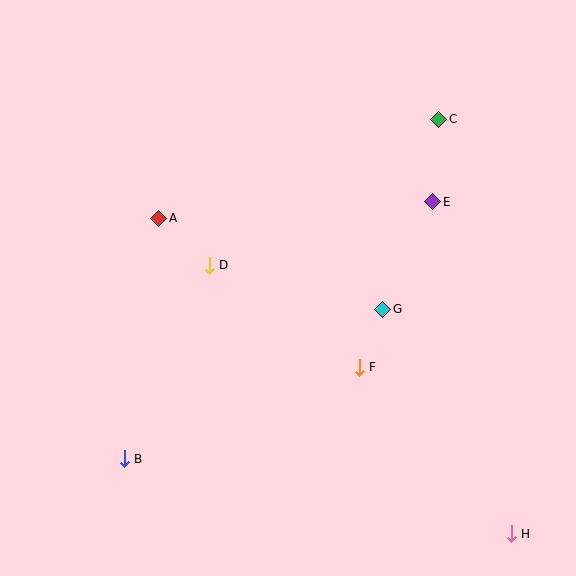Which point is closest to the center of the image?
Point D at (209, 265) is closest to the center.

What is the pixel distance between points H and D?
The distance between H and D is 404 pixels.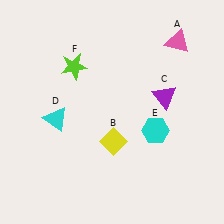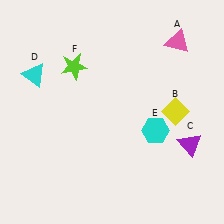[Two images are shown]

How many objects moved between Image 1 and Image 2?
3 objects moved between the two images.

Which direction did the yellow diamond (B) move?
The yellow diamond (B) moved right.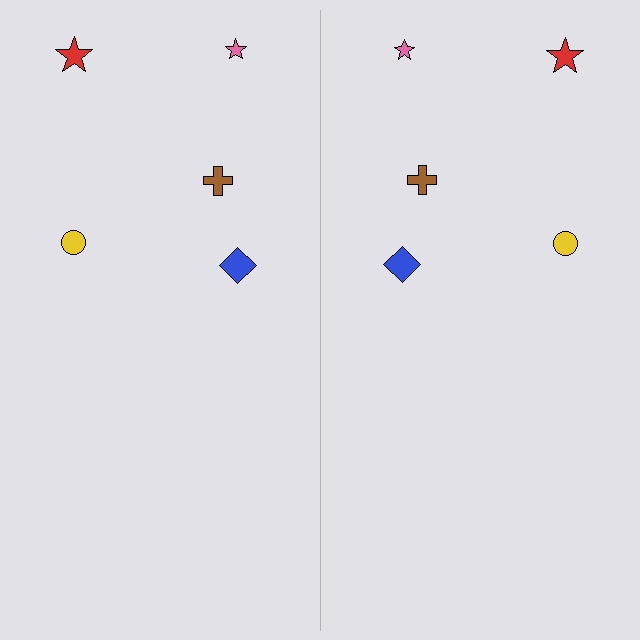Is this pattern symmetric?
Yes, this pattern has bilateral (reflection) symmetry.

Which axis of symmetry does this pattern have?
The pattern has a vertical axis of symmetry running through the center of the image.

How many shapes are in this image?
There are 10 shapes in this image.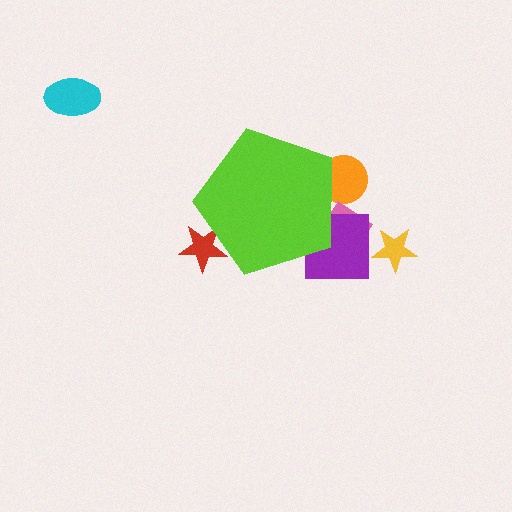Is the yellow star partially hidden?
No, the yellow star is fully visible.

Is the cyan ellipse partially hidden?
No, the cyan ellipse is fully visible.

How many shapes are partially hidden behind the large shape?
4 shapes are partially hidden.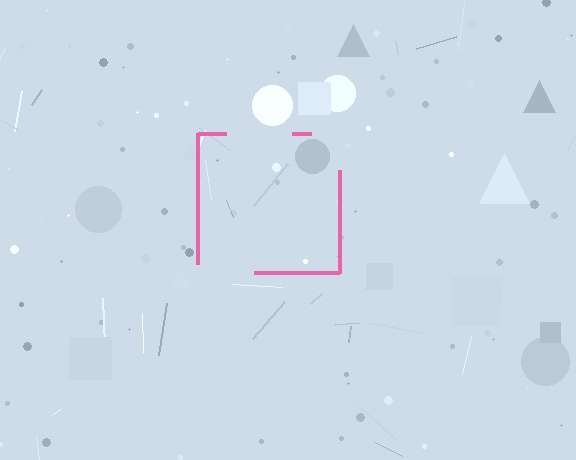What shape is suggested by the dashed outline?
The dashed outline suggests a square.